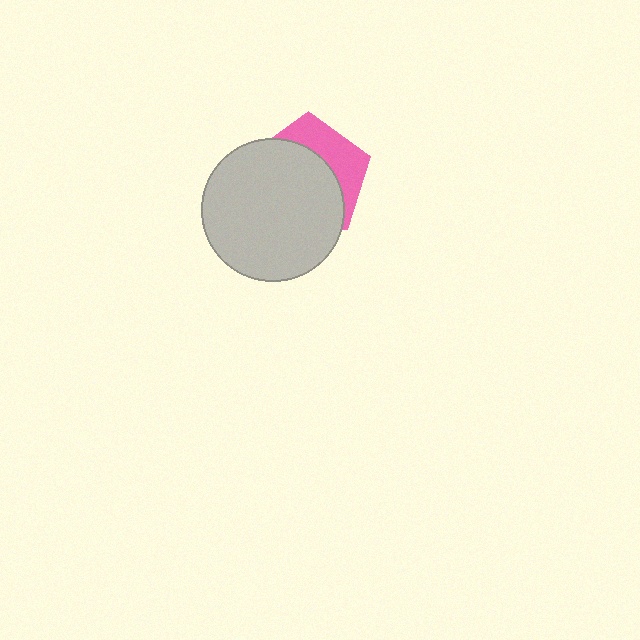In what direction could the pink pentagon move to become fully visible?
The pink pentagon could move toward the upper-right. That would shift it out from behind the light gray circle entirely.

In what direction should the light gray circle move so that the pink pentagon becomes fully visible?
The light gray circle should move toward the lower-left. That is the shortest direction to clear the overlap and leave the pink pentagon fully visible.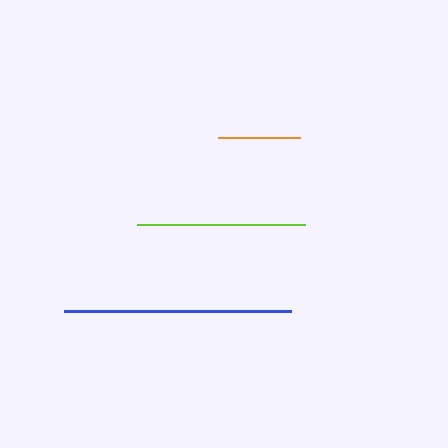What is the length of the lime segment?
The lime segment is approximately 168 pixels long.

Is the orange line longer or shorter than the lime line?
The lime line is longer than the orange line.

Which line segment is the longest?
The blue line is the longest at approximately 227 pixels.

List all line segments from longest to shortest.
From longest to shortest: blue, lime, orange.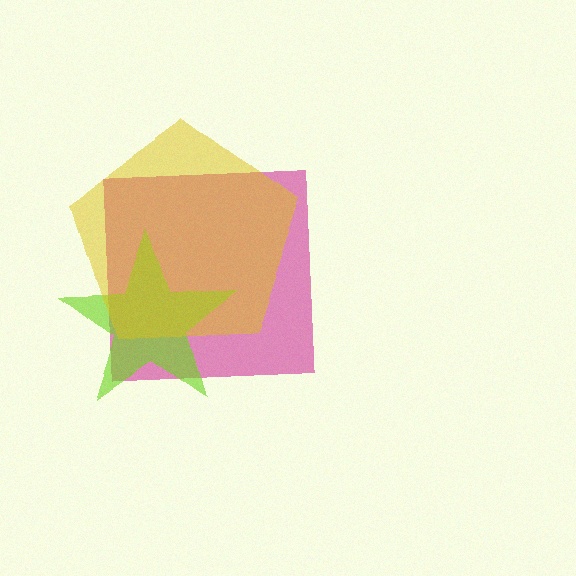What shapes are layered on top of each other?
The layered shapes are: a magenta square, a lime star, a yellow pentagon.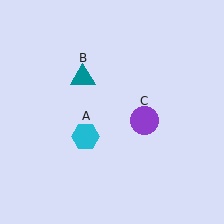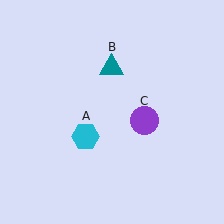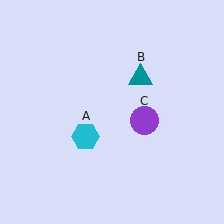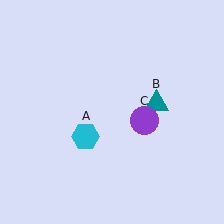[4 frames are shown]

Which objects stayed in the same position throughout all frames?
Cyan hexagon (object A) and purple circle (object C) remained stationary.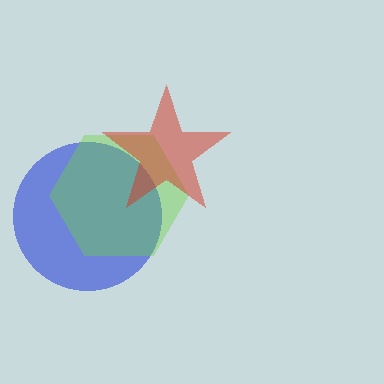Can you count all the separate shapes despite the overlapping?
Yes, there are 3 separate shapes.